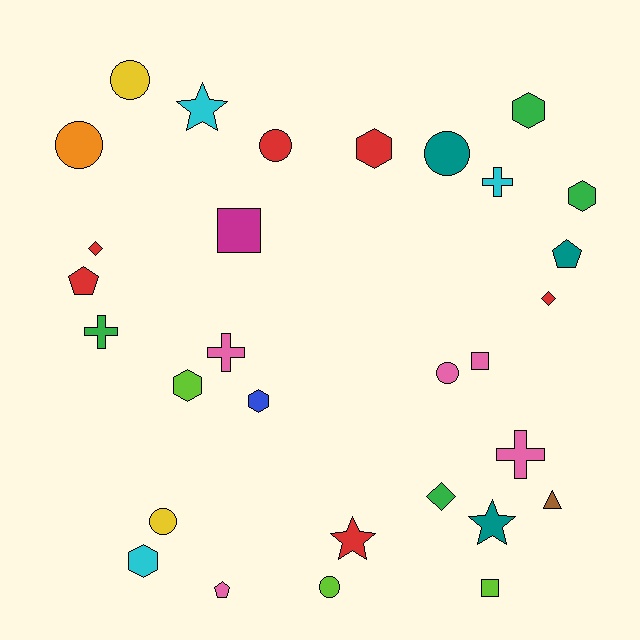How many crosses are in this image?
There are 4 crosses.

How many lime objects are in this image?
There are 3 lime objects.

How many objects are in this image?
There are 30 objects.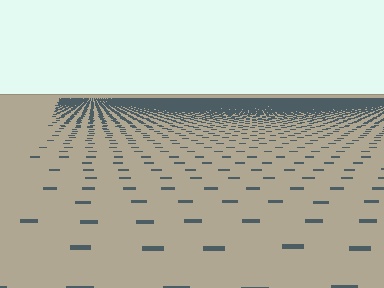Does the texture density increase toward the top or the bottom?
Density increases toward the top.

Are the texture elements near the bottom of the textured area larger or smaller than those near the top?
Larger. Near the bottom, elements are closer to the viewer and appear at a bigger on-screen size.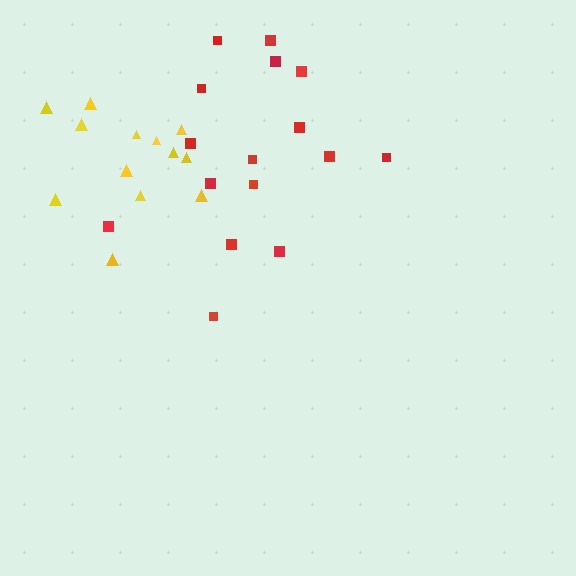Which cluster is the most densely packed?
Yellow.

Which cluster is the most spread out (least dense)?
Red.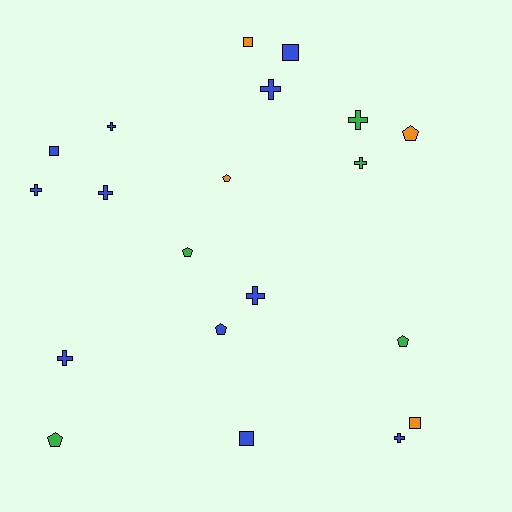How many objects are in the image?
There are 20 objects.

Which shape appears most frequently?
Cross, with 9 objects.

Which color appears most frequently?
Blue, with 11 objects.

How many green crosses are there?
There are 2 green crosses.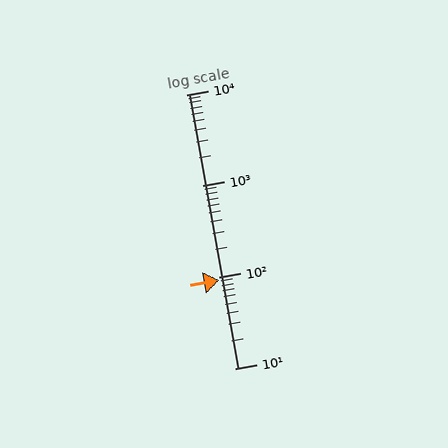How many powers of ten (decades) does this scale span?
The scale spans 3 decades, from 10 to 10000.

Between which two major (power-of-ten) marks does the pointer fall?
The pointer is between 10 and 100.